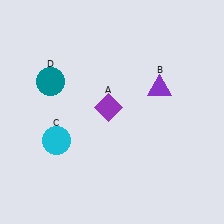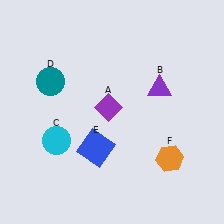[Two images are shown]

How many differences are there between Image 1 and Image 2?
There are 2 differences between the two images.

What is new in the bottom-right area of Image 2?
An orange hexagon (F) was added in the bottom-right area of Image 2.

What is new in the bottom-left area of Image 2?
A blue square (E) was added in the bottom-left area of Image 2.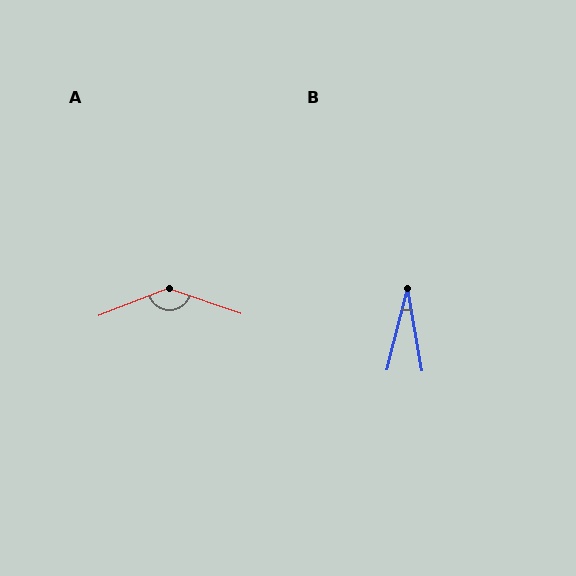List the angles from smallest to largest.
B (24°), A (140°).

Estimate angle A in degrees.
Approximately 140 degrees.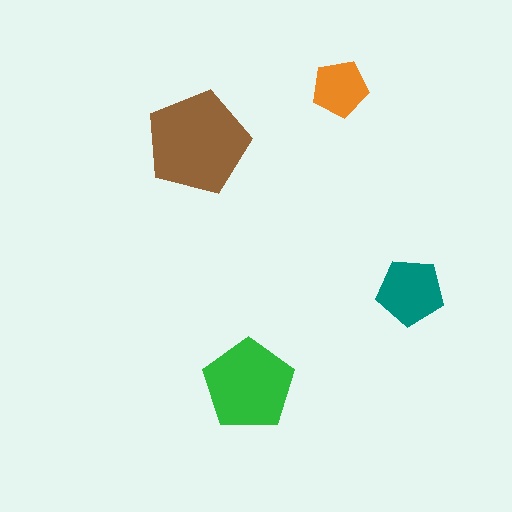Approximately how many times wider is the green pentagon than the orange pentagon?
About 1.5 times wider.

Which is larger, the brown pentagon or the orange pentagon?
The brown one.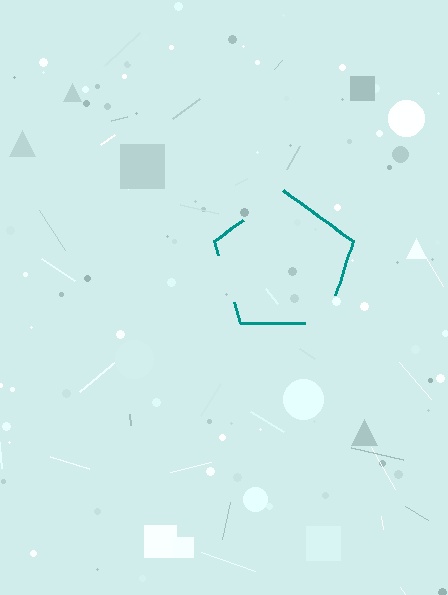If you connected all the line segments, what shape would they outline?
They would outline a pentagon.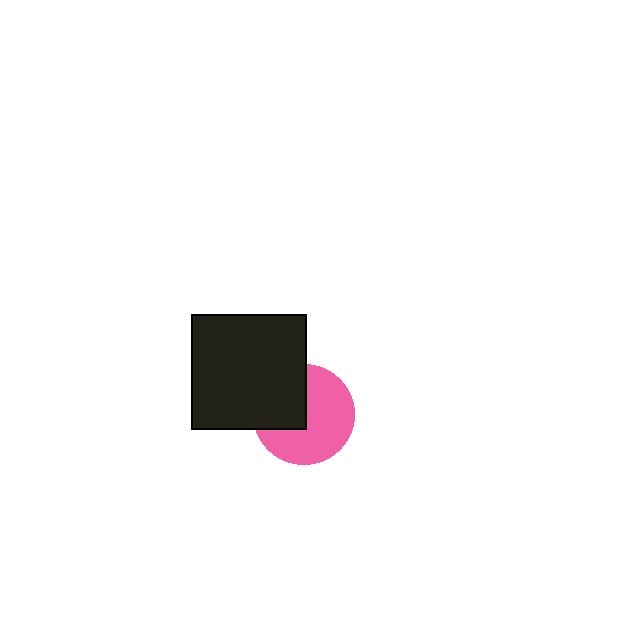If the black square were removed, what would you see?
You would see the complete pink circle.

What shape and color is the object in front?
The object in front is a black square.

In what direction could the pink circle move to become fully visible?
The pink circle could move toward the lower-right. That would shift it out from behind the black square entirely.